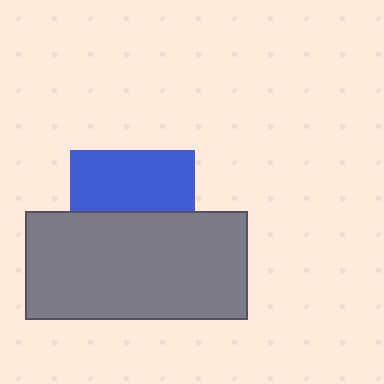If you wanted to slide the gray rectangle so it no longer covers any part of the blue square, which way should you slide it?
Slide it down — that is the most direct way to separate the two shapes.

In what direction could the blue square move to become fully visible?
The blue square could move up. That would shift it out from behind the gray rectangle entirely.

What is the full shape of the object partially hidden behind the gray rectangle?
The partially hidden object is a blue square.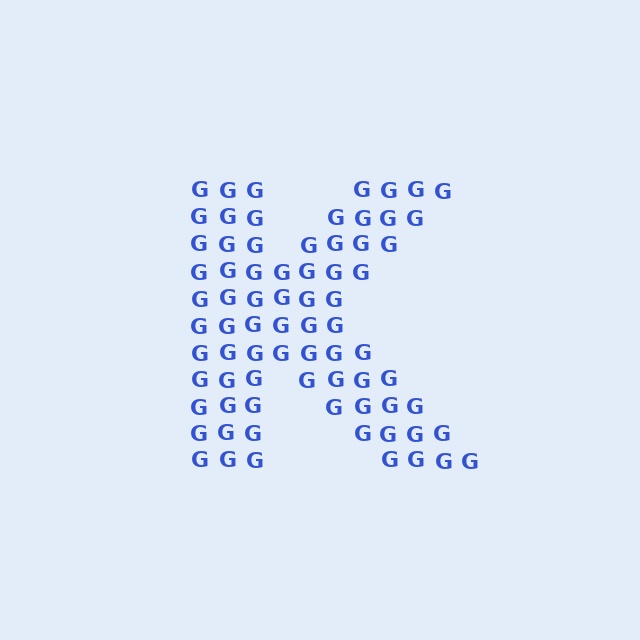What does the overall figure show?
The overall figure shows the letter K.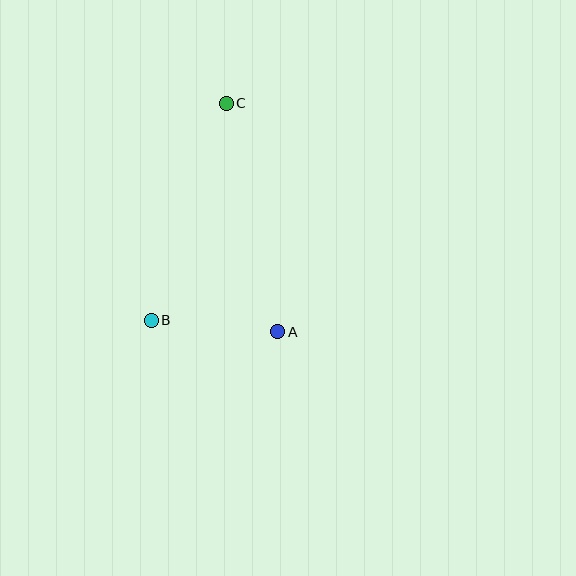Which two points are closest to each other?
Points A and B are closest to each other.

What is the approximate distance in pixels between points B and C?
The distance between B and C is approximately 229 pixels.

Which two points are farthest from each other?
Points A and C are farthest from each other.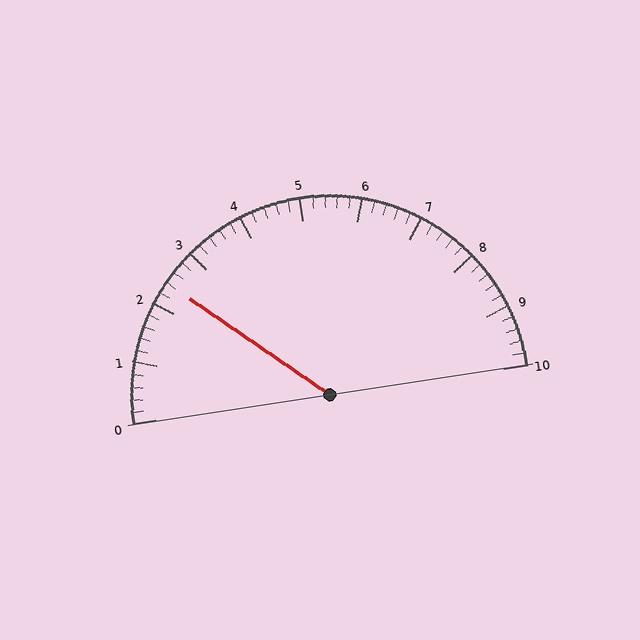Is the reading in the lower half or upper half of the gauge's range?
The reading is in the lower half of the range (0 to 10).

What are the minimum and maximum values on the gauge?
The gauge ranges from 0 to 10.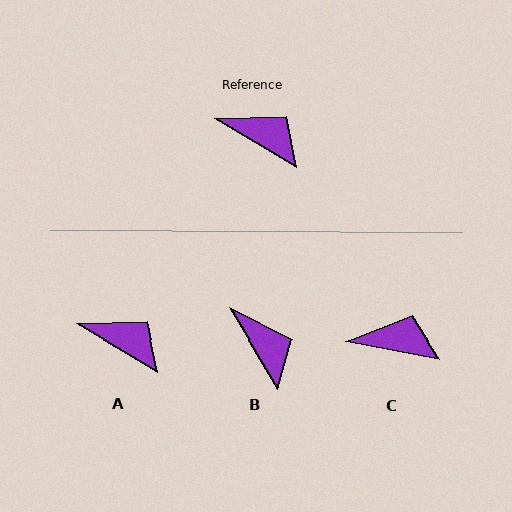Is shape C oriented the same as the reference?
No, it is off by about 20 degrees.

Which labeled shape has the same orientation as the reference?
A.